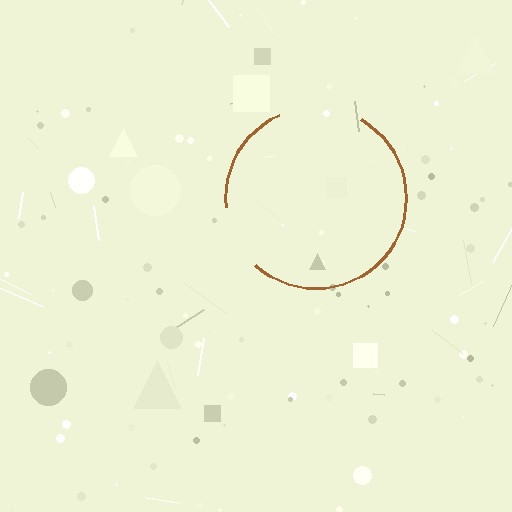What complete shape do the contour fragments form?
The contour fragments form a circle.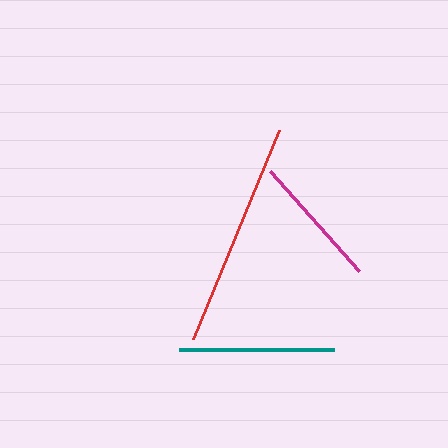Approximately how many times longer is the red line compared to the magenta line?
The red line is approximately 1.7 times the length of the magenta line.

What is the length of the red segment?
The red segment is approximately 225 pixels long.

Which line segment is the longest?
The red line is the longest at approximately 225 pixels.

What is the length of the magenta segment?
The magenta segment is approximately 133 pixels long.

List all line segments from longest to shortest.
From longest to shortest: red, teal, magenta.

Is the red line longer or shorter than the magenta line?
The red line is longer than the magenta line.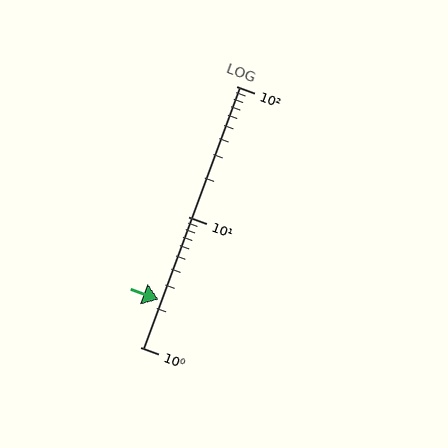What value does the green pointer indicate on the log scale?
The pointer indicates approximately 2.3.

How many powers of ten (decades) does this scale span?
The scale spans 2 decades, from 1 to 100.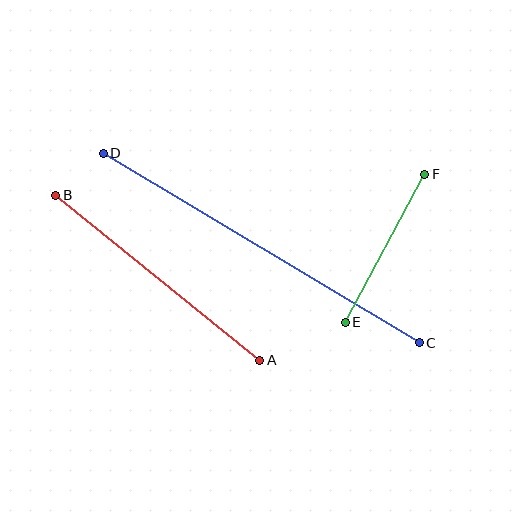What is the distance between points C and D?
The distance is approximately 368 pixels.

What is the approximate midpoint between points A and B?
The midpoint is at approximately (158, 278) pixels.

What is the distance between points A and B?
The distance is approximately 262 pixels.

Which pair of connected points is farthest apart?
Points C and D are farthest apart.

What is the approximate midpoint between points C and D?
The midpoint is at approximately (261, 248) pixels.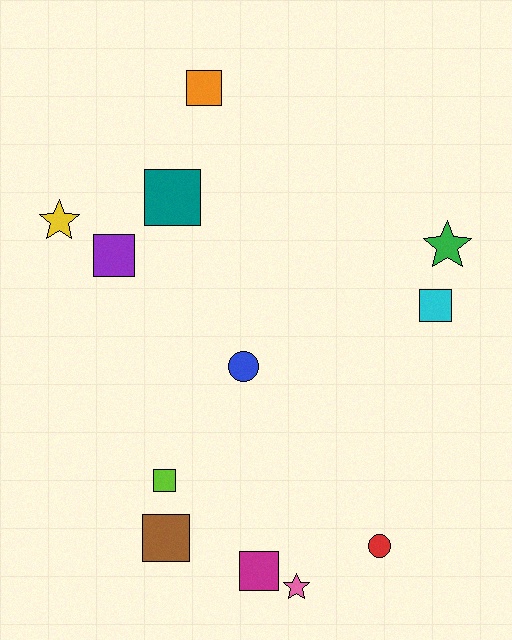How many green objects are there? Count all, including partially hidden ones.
There is 1 green object.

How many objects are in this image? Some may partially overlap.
There are 12 objects.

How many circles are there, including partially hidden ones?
There are 2 circles.